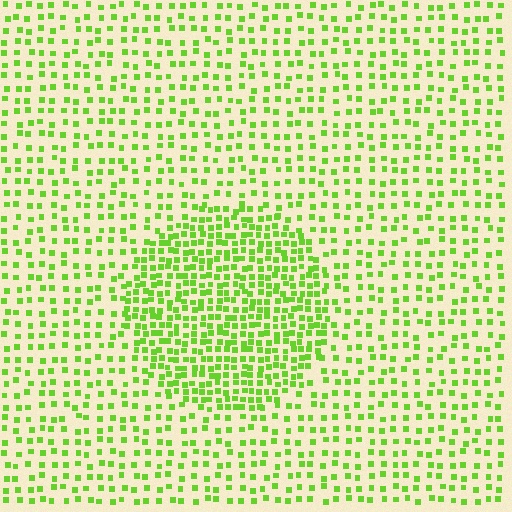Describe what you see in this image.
The image contains small lime elements arranged at two different densities. A circle-shaped region is visible where the elements are more densely packed than the surrounding area.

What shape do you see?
I see a circle.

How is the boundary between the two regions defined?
The boundary is defined by a change in element density (approximately 2.0x ratio). All elements are the same color, size, and shape.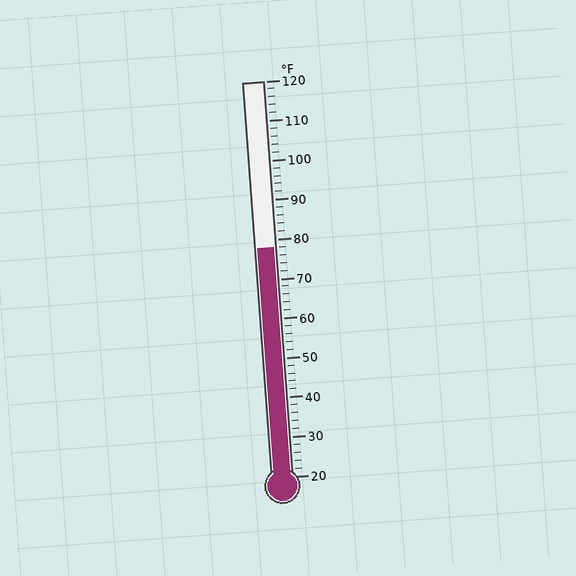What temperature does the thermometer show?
The thermometer shows approximately 78°F.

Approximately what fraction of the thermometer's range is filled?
The thermometer is filled to approximately 60% of its range.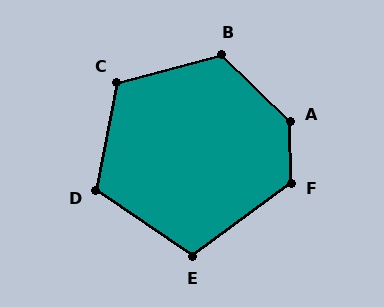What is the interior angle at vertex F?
Approximately 126 degrees (obtuse).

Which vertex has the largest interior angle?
A, at approximately 135 degrees.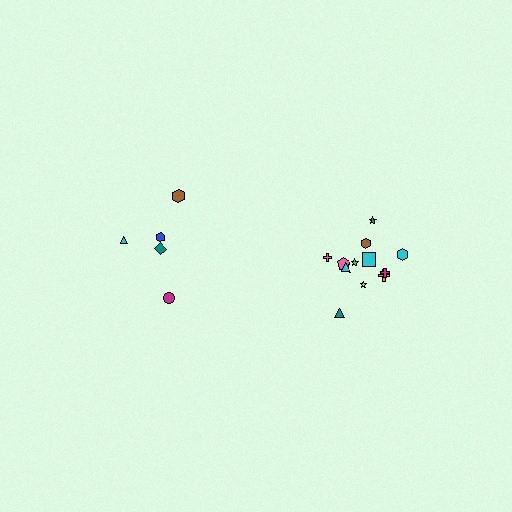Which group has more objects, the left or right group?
The right group.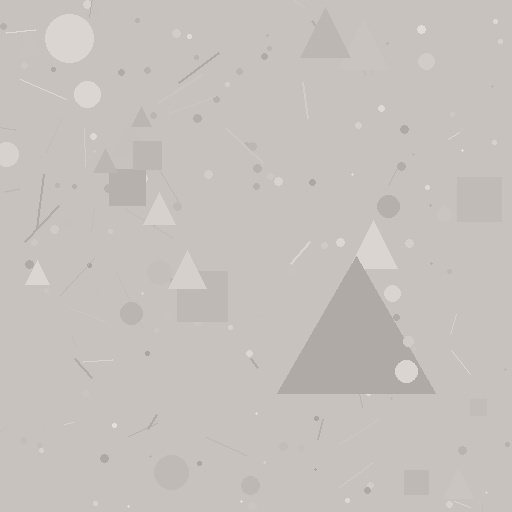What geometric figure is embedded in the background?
A triangle is embedded in the background.